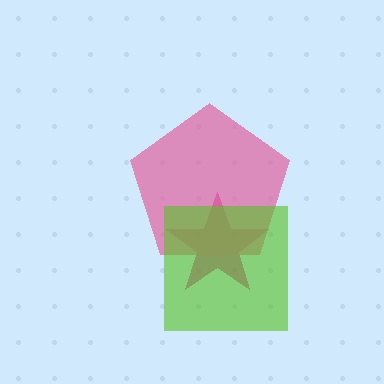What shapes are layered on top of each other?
The layered shapes are: a magenta star, a pink pentagon, a lime square.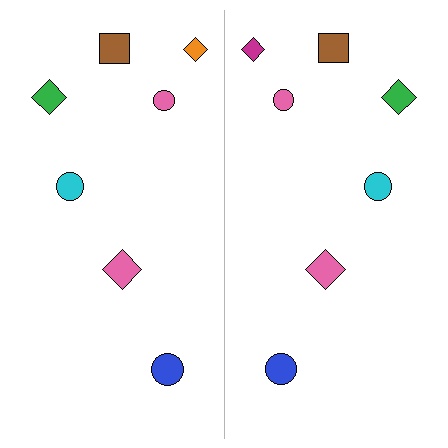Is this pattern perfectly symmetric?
No, the pattern is not perfectly symmetric. The magenta diamond on the right side breaks the symmetry — its mirror counterpart is orange.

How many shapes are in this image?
There are 14 shapes in this image.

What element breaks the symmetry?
The magenta diamond on the right side breaks the symmetry — its mirror counterpart is orange.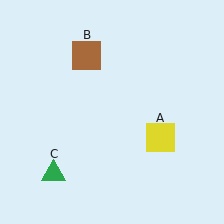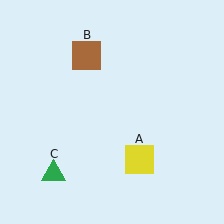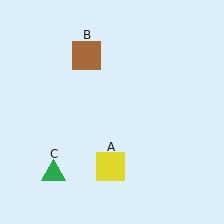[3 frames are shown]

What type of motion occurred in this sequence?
The yellow square (object A) rotated clockwise around the center of the scene.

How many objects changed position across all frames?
1 object changed position: yellow square (object A).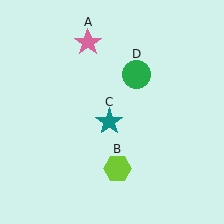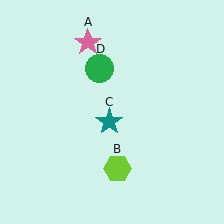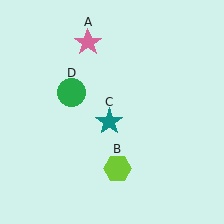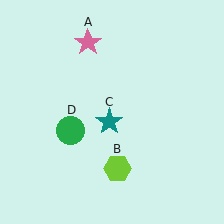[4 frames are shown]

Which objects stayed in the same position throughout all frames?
Pink star (object A) and lime hexagon (object B) and teal star (object C) remained stationary.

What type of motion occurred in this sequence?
The green circle (object D) rotated counterclockwise around the center of the scene.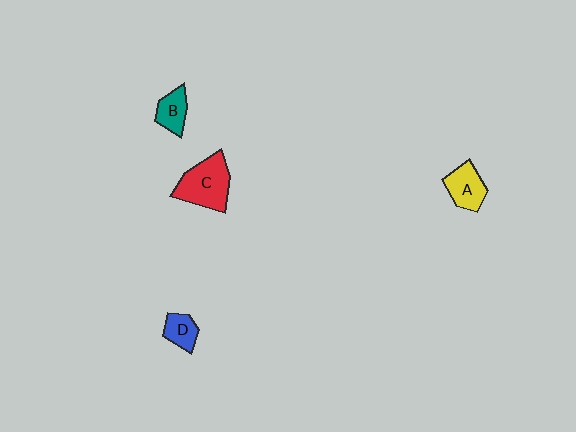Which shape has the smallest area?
Shape D (blue).